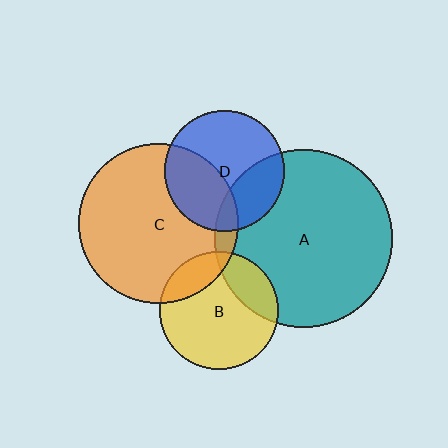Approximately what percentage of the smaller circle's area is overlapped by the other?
Approximately 30%.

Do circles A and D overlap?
Yes.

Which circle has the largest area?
Circle A (teal).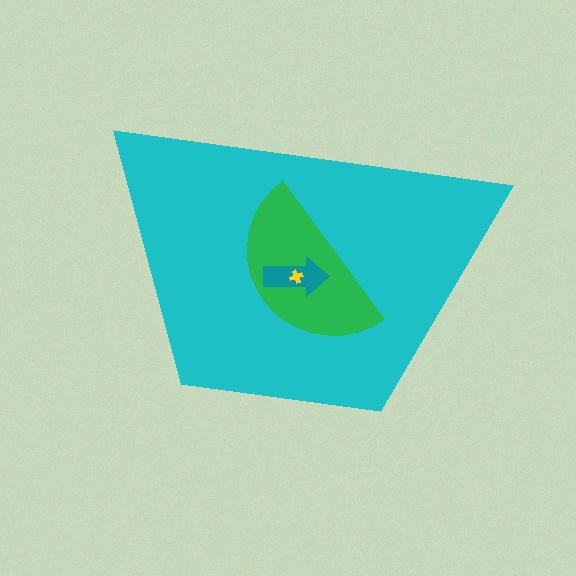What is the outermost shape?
The cyan trapezoid.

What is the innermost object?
The yellow cross.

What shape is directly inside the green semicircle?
The teal arrow.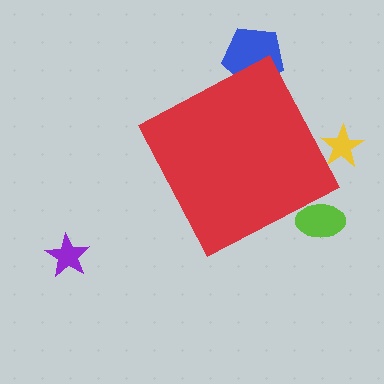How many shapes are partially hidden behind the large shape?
3 shapes are partially hidden.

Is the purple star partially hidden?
No, the purple star is fully visible.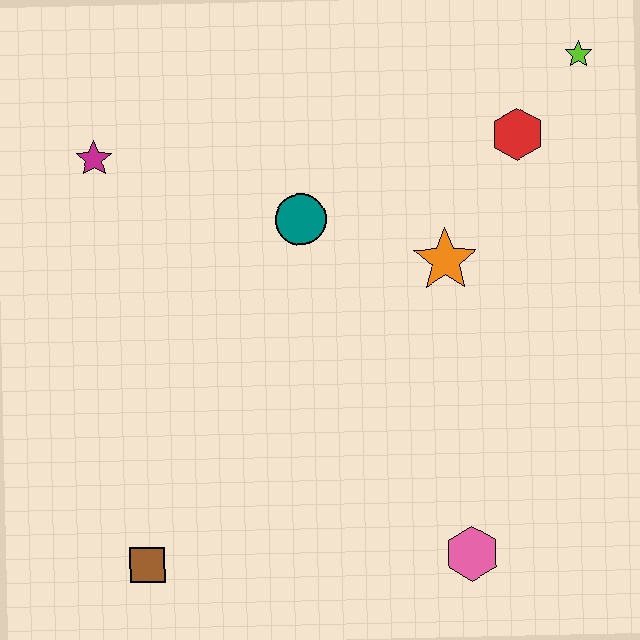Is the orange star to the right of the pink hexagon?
No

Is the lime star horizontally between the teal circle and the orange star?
No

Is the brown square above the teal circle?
No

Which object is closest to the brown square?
The pink hexagon is closest to the brown square.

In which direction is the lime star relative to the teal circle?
The lime star is to the right of the teal circle.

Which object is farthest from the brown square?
The lime star is farthest from the brown square.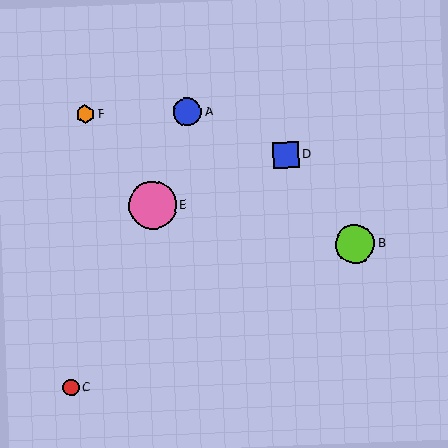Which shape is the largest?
The pink circle (labeled E) is the largest.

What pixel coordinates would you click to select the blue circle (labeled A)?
Click at (187, 112) to select the blue circle A.